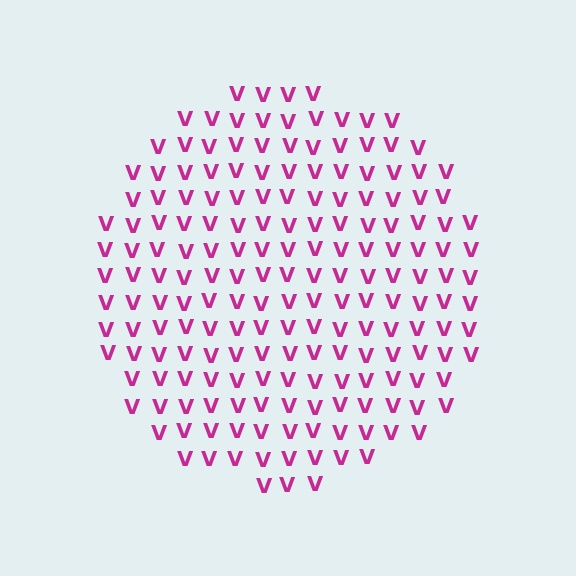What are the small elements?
The small elements are letter V's.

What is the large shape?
The large shape is a circle.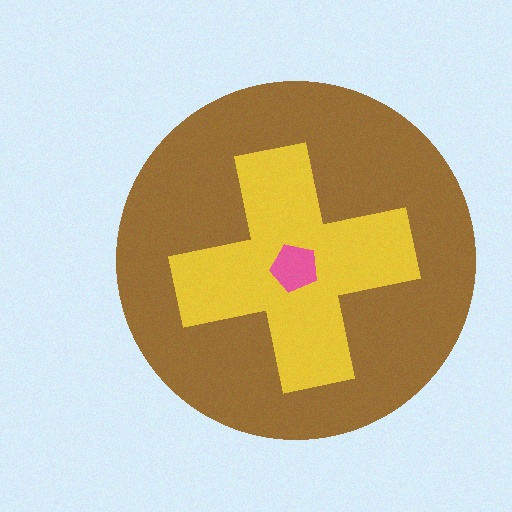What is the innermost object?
The pink pentagon.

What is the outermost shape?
The brown circle.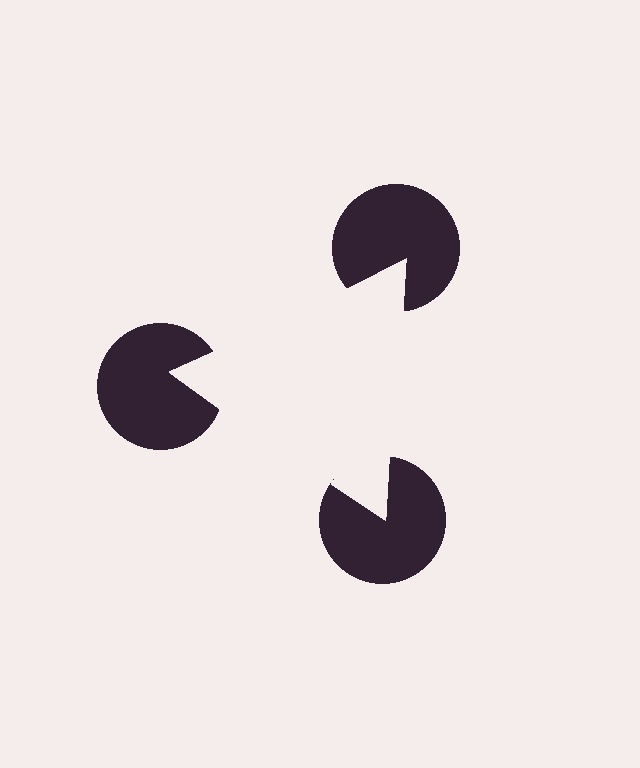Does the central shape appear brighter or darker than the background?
It typically appears slightly brighter than the background, even though no actual brightness change is drawn.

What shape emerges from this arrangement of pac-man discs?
An illusory triangle — its edges are inferred from the aligned wedge cuts in the pac-man discs, not physically drawn.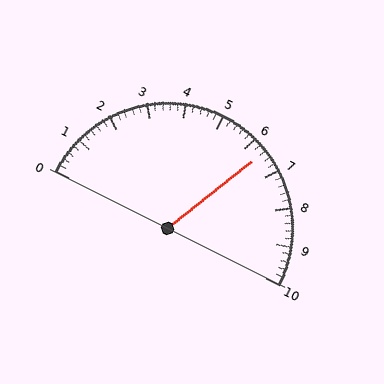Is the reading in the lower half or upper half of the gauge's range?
The reading is in the upper half of the range (0 to 10).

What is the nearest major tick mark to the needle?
The nearest major tick mark is 6.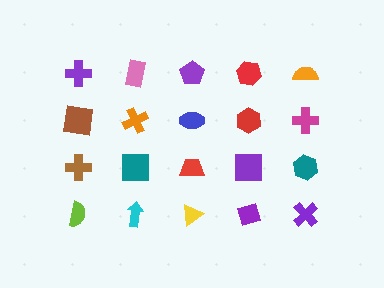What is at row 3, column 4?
A purple square.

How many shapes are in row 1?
5 shapes.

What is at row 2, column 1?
A brown square.